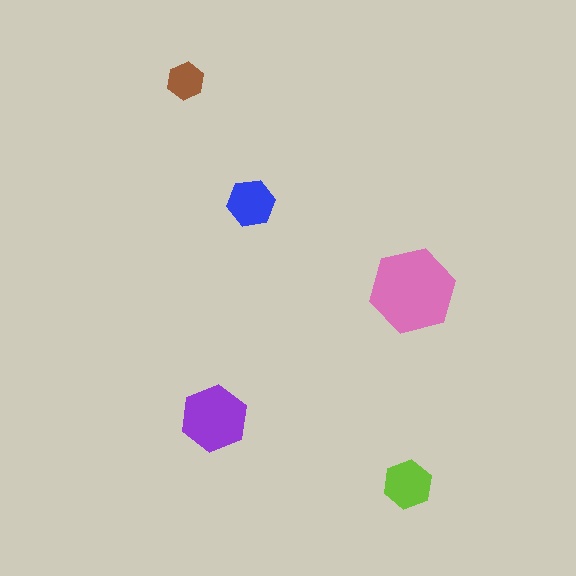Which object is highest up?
The brown hexagon is topmost.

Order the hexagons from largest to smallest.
the pink one, the purple one, the lime one, the blue one, the brown one.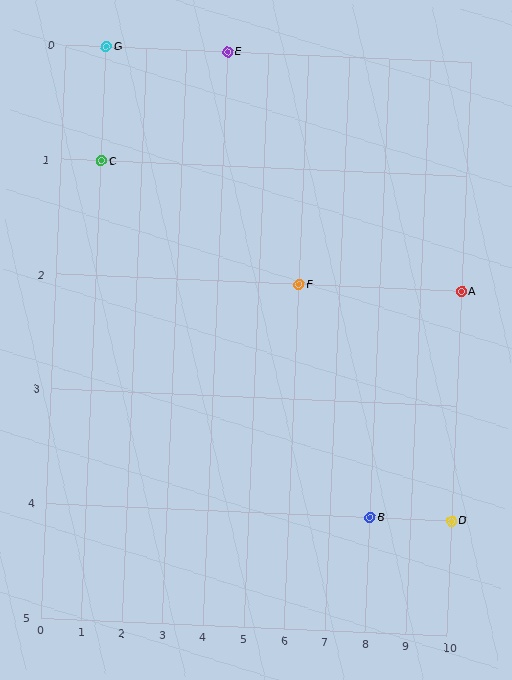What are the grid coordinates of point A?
Point A is at grid coordinates (10, 2).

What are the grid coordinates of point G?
Point G is at grid coordinates (1, 0).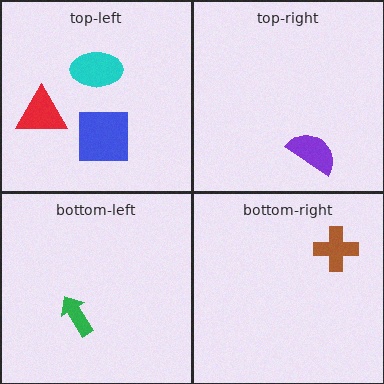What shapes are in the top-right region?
The purple semicircle.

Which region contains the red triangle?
The top-left region.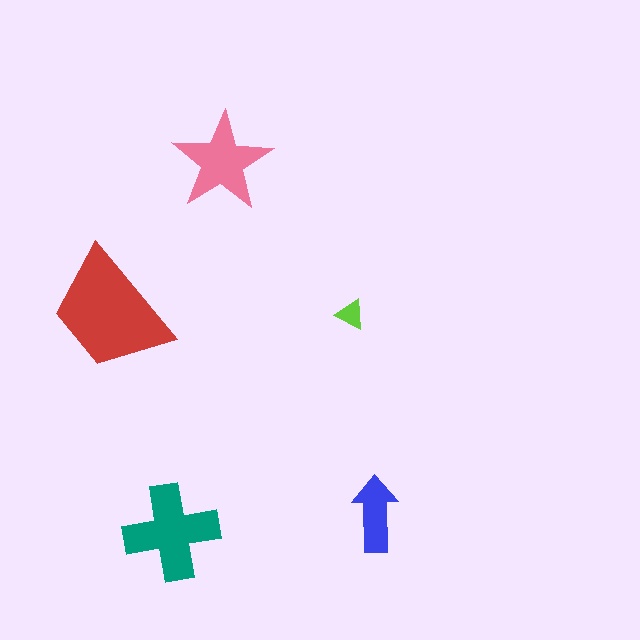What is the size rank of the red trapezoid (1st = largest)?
1st.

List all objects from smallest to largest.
The lime triangle, the blue arrow, the pink star, the teal cross, the red trapezoid.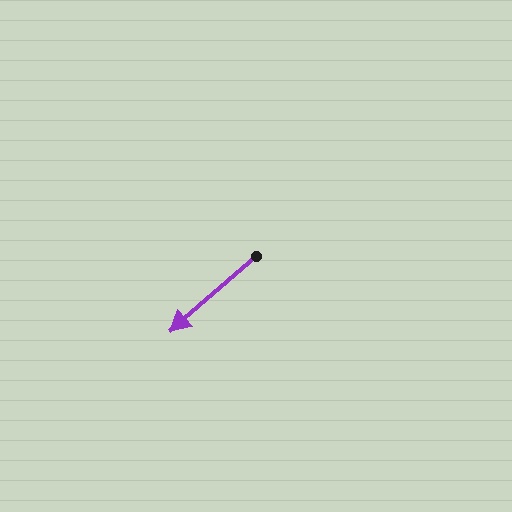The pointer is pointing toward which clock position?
Roughly 8 o'clock.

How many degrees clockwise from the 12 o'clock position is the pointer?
Approximately 229 degrees.